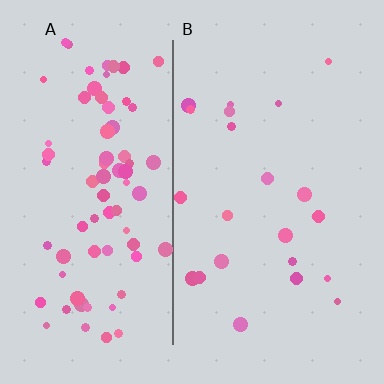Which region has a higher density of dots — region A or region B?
A (the left).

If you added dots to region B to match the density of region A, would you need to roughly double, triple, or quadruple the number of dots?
Approximately quadruple.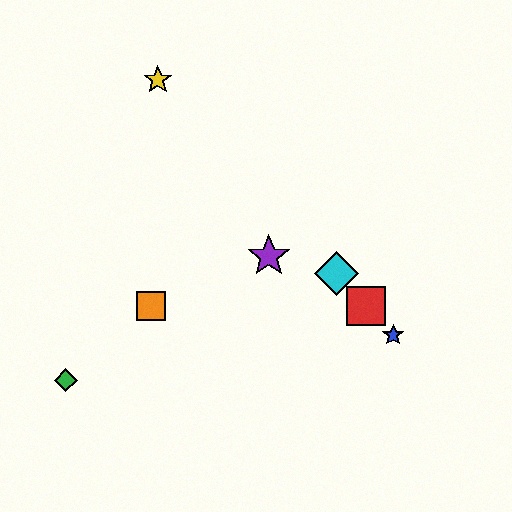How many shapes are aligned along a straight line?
4 shapes (the red square, the blue star, the yellow star, the cyan diamond) are aligned along a straight line.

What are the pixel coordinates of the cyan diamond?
The cyan diamond is at (336, 274).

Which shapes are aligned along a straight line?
The red square, the blue star, the yellow star, the cyan diamond are aligned along a straight line.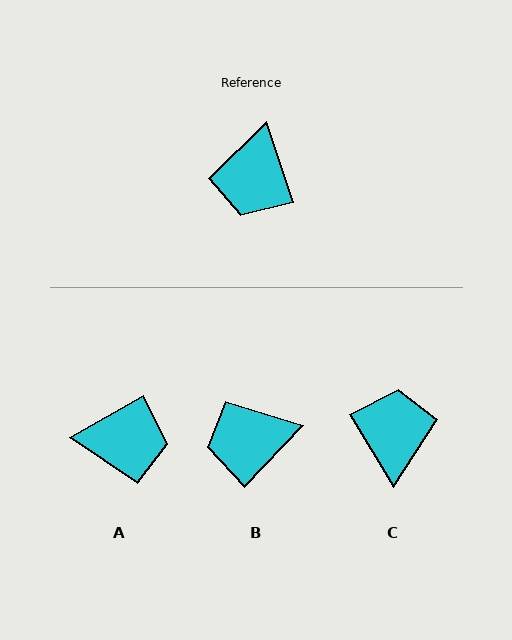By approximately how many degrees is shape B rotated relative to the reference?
Approximately 62 degrees clockwise.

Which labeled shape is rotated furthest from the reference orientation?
C, about 167 degrees away.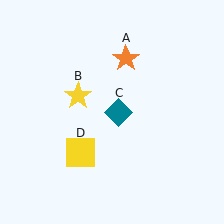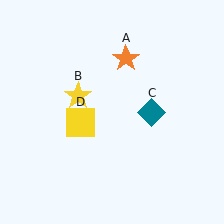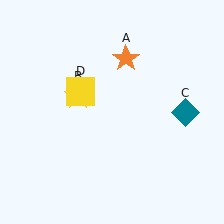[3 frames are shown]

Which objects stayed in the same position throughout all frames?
Orange star (object A) and yellow star (object B) remained stationary.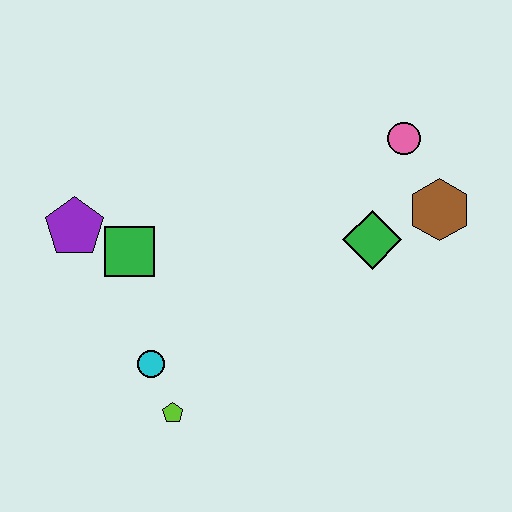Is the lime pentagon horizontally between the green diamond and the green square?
Yes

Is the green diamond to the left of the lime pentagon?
No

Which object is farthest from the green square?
The brown hexagon is farthest from the green square.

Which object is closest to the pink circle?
The brown hexagon is closest to the pink circle.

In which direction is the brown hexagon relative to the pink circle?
The brown hexagon is below the pink circle.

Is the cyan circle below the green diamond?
Yes